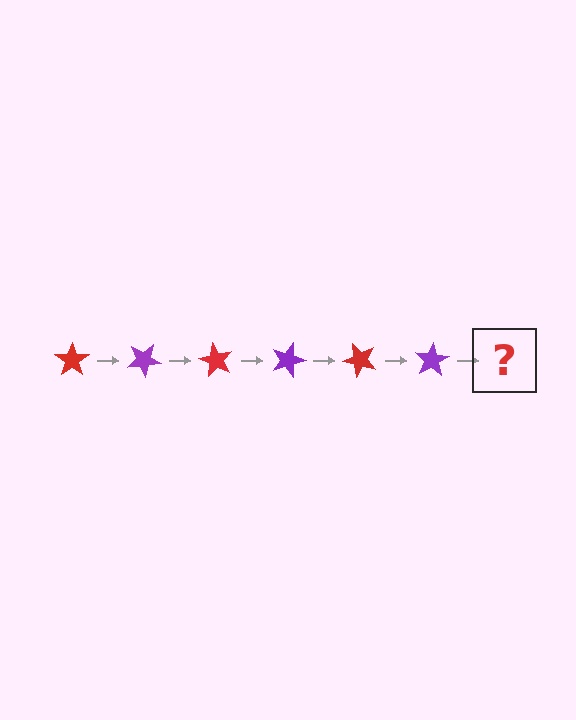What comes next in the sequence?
The next element should be a red star, rotated 180 degrees from the start.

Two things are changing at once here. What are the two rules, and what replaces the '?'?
The two rules are that it rotates 30 degrees each step and the color cycles through red and purple. The '?' should be a red star, rotated 180 degrees from the start.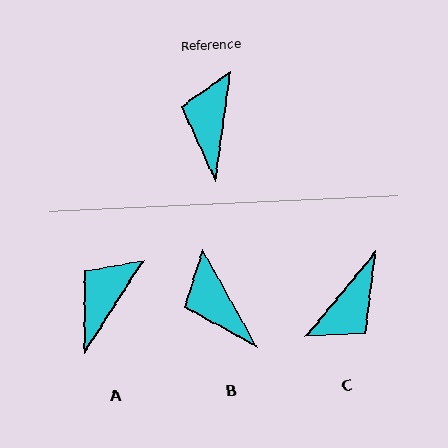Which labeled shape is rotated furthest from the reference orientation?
C, about 149 degrees away.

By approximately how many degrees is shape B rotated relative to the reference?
Approximately 37 degrees counter-clockwise.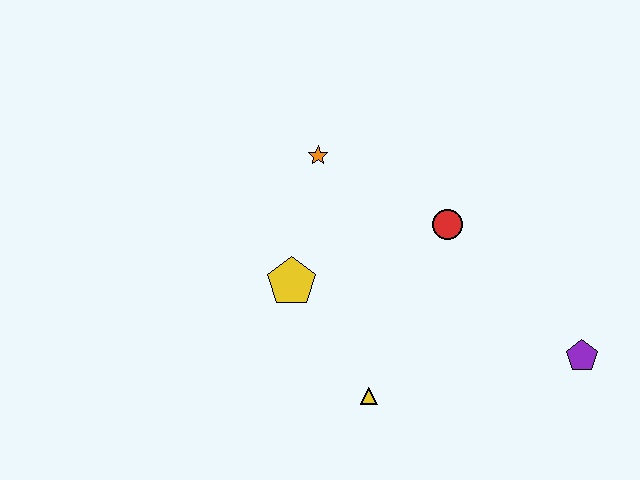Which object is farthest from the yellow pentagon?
The purple pentagon is farthest from the yellow pentagon.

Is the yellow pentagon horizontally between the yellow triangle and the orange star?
No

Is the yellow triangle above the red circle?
No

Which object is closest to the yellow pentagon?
The orange star is closest to the yellow pentagon.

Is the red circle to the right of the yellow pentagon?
Yes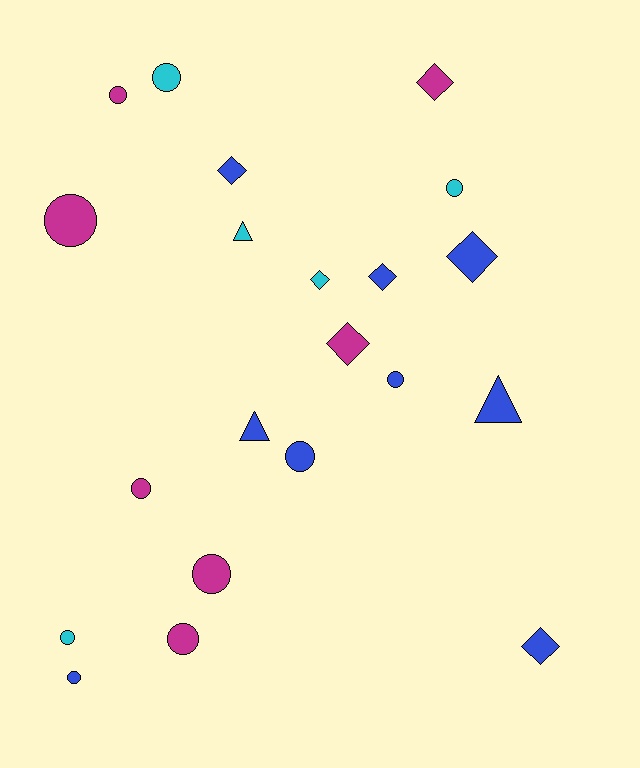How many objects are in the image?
There are 21 objects.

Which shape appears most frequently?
Circle, with 11 objects.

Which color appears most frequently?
Blue, with 9 objects.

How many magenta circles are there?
There are 5 magenta circles.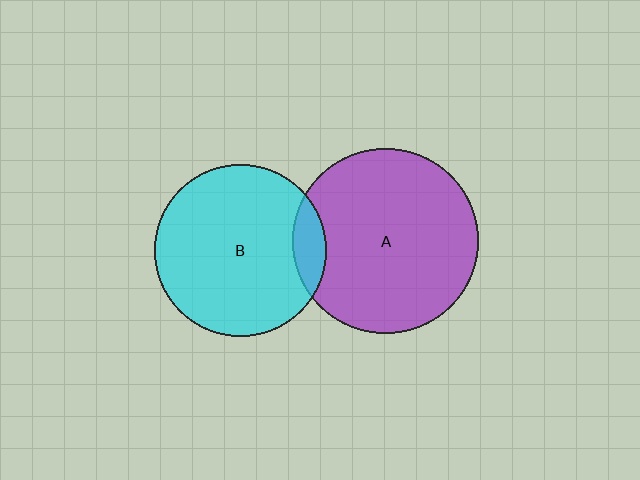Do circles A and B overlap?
Yes.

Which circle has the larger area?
Circle A (purple).